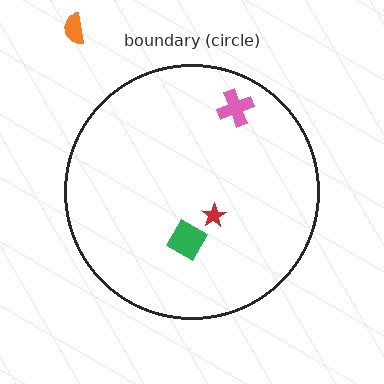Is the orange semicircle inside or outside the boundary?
Outside.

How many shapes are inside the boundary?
3 inside, 1 outside.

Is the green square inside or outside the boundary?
Inside.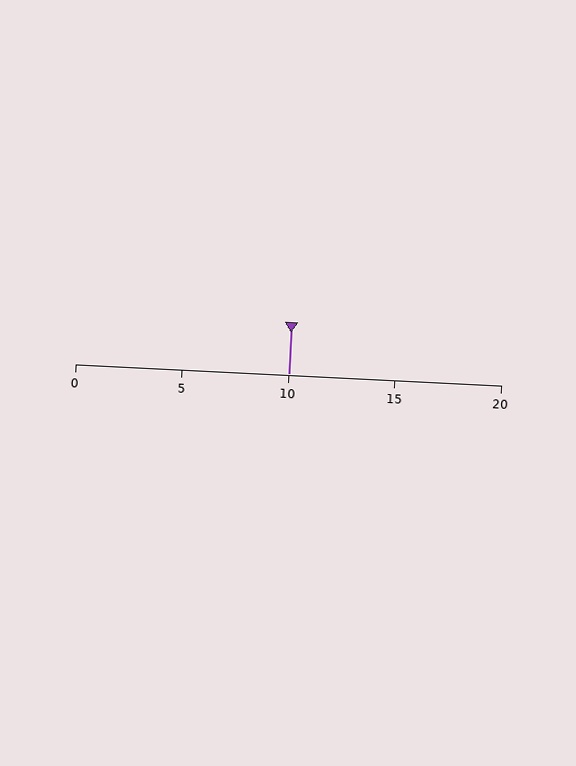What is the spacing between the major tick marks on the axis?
The major ticks are spaced 5 apart.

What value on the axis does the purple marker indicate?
The marker indicates approximately 10.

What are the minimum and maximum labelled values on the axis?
The axis runs from 0 to 20.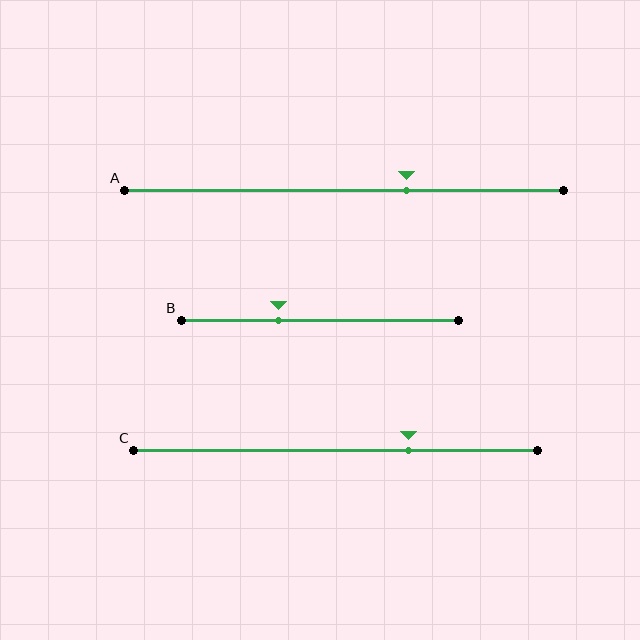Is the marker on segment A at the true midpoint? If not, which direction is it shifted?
No, the marker on segment A is shifted to the right by about 14% of the segment length.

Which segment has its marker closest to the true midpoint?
Segment A has its marker closest to the true midpoint.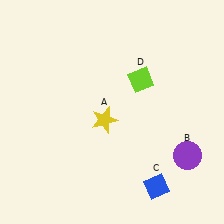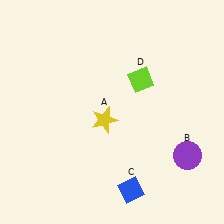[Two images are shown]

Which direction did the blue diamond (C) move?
The blue diamond (C) moved left.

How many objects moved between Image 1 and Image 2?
1 object moved between the two images.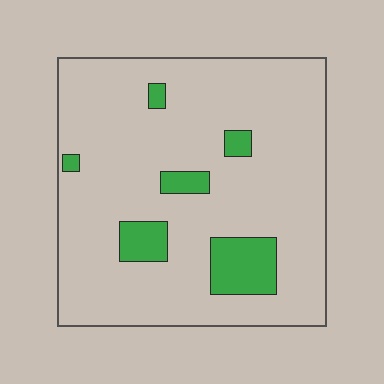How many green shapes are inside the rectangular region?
6.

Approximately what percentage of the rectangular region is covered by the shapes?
Approximately 10%.